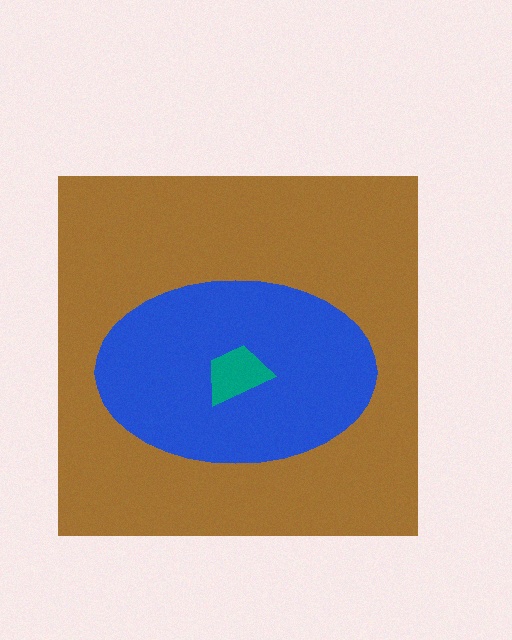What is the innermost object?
The teal trapezoid.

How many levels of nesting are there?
3.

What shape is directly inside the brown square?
The blue ellipse.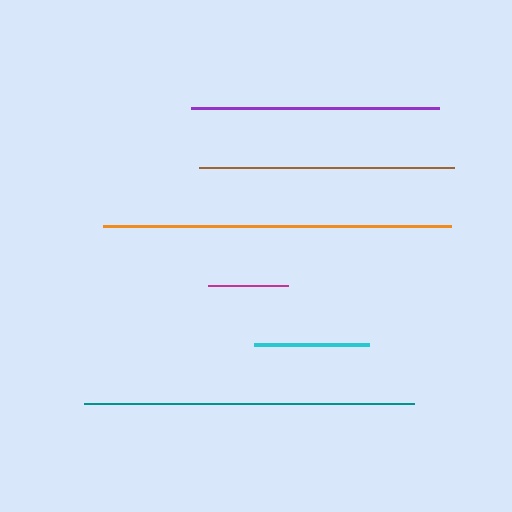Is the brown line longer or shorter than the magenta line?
The brown line is longer than the magenta line.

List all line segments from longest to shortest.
From longest to shortest: orange, teal, brown, purple, cyan, magenta.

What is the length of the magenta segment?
The magenta segment is approximately 80 pixels long.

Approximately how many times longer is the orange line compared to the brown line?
The orange line is approximately 1.4 times the length of the brown line.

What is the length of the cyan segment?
The cyan segment is approximately 115 pixels long.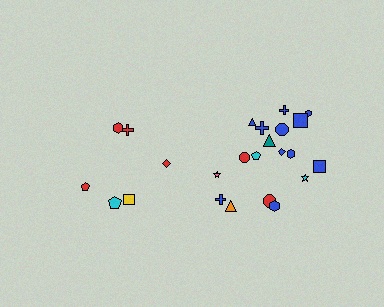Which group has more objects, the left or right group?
The right group.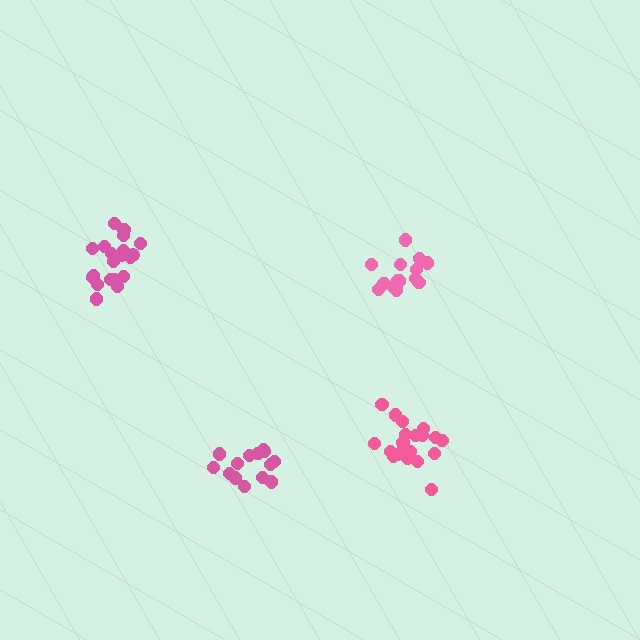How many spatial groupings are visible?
There are 4 spatial groupings.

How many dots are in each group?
Group 1: 14 dots, Group 2: 20 dots, Group 3: 20 dots, Group 4: 15 dots (69 total).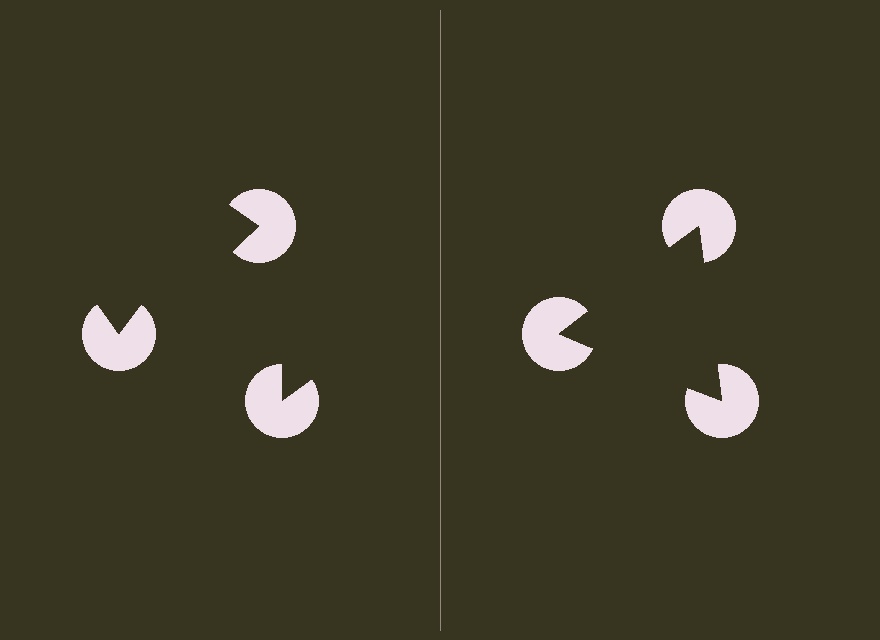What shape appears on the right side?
An illusory triangle.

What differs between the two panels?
The pac-man discs are positioned identically on both sides; only the wedge orientations differ. On the right they align to a triangle; on the left they are misaligned.